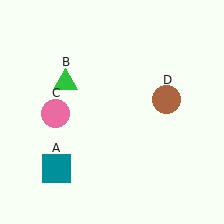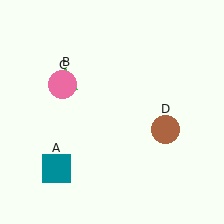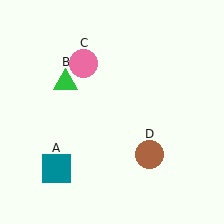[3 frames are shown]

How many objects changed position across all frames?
2 objects changed position: pink circle (object C), brown circle (object D).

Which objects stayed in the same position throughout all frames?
Teal square (object A) and green triangle (object B) remained stationary.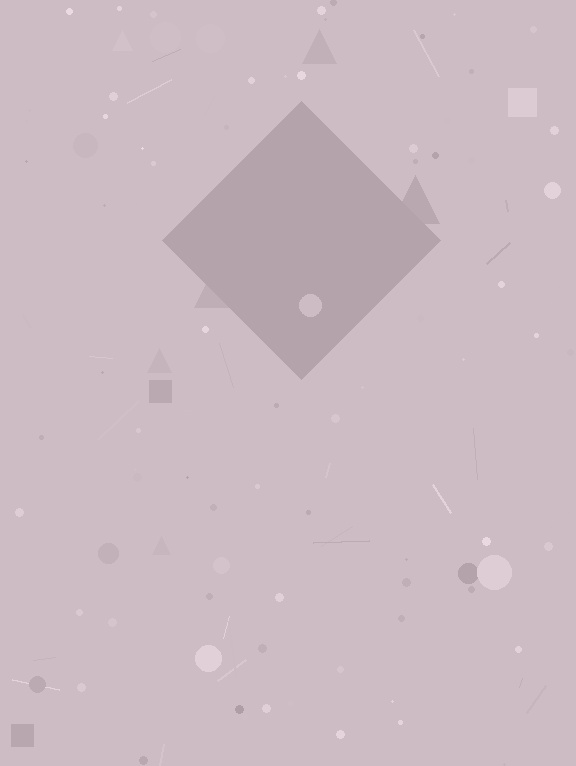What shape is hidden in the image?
A diamond is hidden in the image.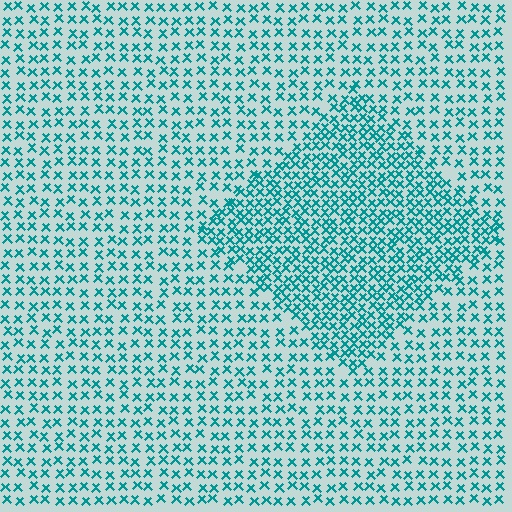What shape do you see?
I see a diamond.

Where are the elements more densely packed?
The elements are more densely packed inside the diamond boundary.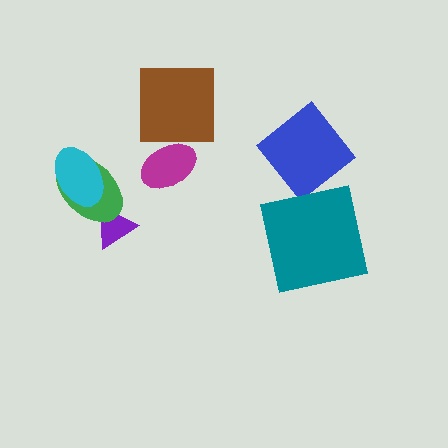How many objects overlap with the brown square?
0 objects overlap with the brown square.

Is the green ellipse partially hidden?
Yes, it is partially covered by another shape.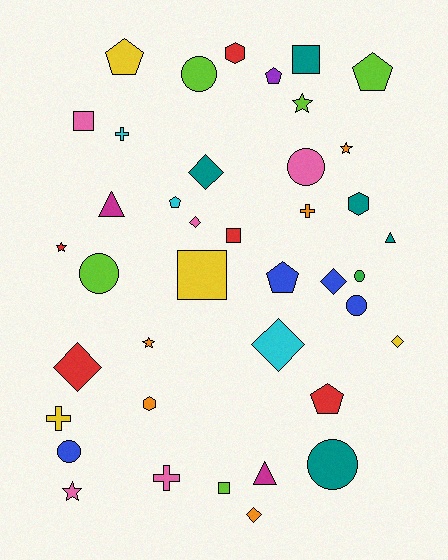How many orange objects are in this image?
There are 5 orange objects.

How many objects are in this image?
There are 40 objects.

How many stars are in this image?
There are 5 stars.